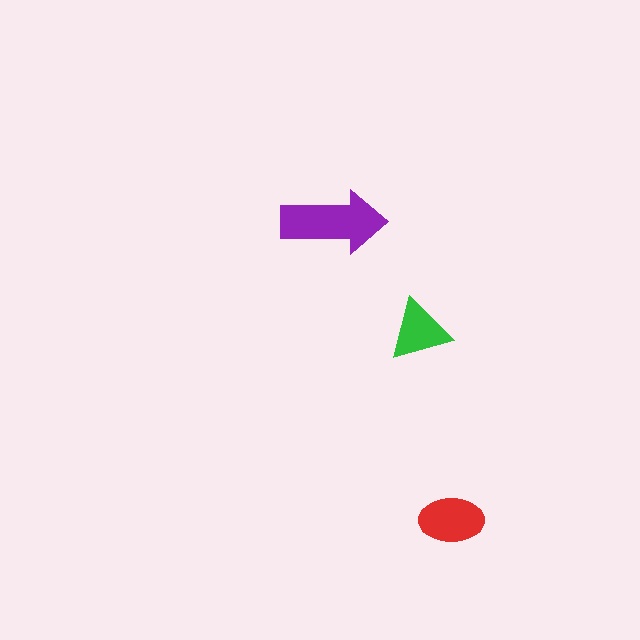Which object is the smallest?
The green triangle.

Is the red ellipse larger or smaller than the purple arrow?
Smaller.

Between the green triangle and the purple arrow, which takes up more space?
The purple arrow.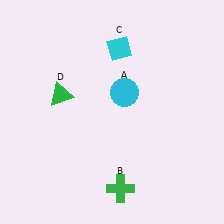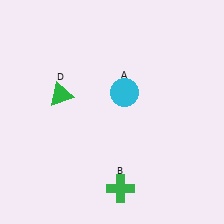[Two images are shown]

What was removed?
The cyan diamond (C) was removed in Image 2.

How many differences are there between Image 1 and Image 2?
There is 1 difference between the two images.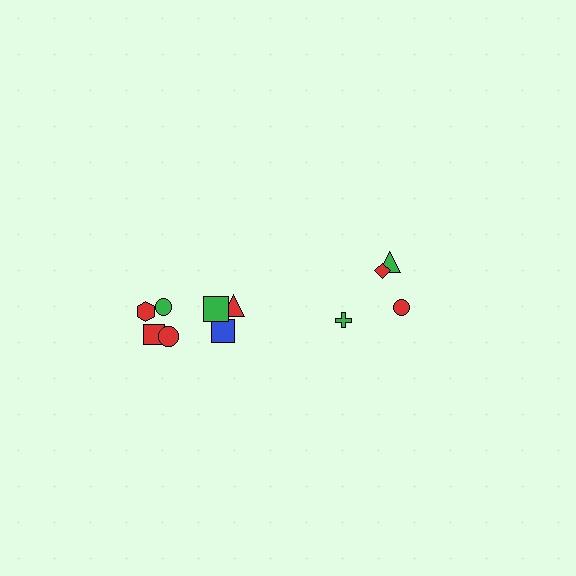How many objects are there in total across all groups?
There are 11 objects.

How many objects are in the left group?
There are 7 objects.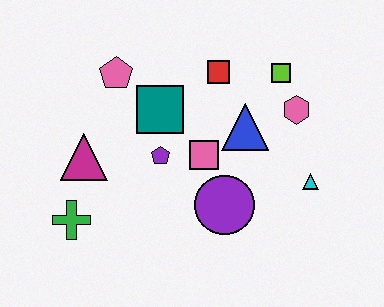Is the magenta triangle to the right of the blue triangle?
No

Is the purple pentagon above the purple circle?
Yes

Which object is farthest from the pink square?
The green cross is farthest from the pink square.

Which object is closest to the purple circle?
The pink square is closest to the purple circle.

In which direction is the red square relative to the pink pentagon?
The red square is to the right of the pink pentagon.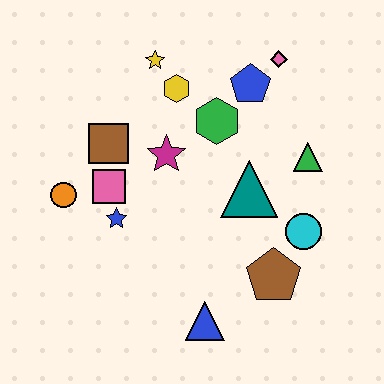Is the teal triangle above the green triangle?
No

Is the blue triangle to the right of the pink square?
Yes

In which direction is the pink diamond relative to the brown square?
The pink diamond is to the right of the brown square.